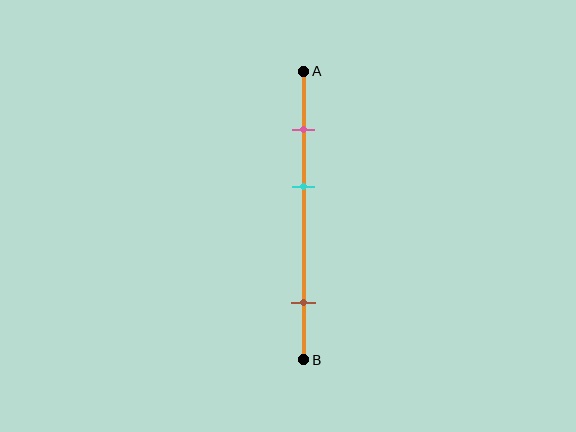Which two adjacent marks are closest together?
The pink and cyan marks are the closest adjacent pair.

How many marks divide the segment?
There are 3 marks dividing the segment.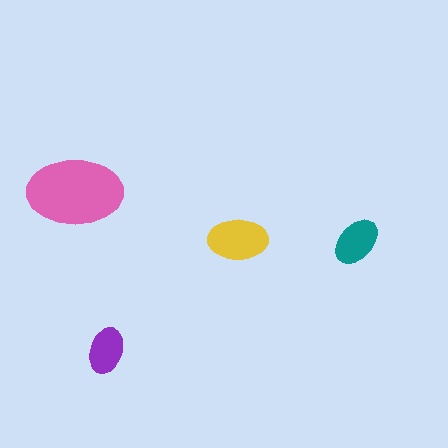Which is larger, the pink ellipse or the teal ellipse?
The pink one.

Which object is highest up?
The pink ellipse is topmost.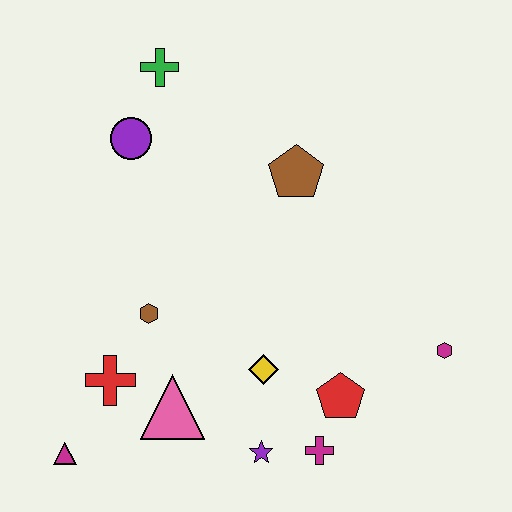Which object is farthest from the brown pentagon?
The magenta triangle is farthest from the brown pentagon.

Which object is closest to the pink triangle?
The red cross is closest to the pink triangle.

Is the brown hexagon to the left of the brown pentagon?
Yes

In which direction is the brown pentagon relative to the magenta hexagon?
The brown pentagon is above the magenta hexagon.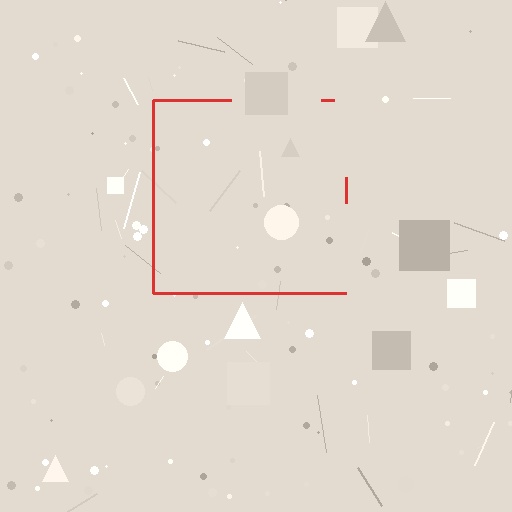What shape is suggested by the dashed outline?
The dashed outline suggests a square.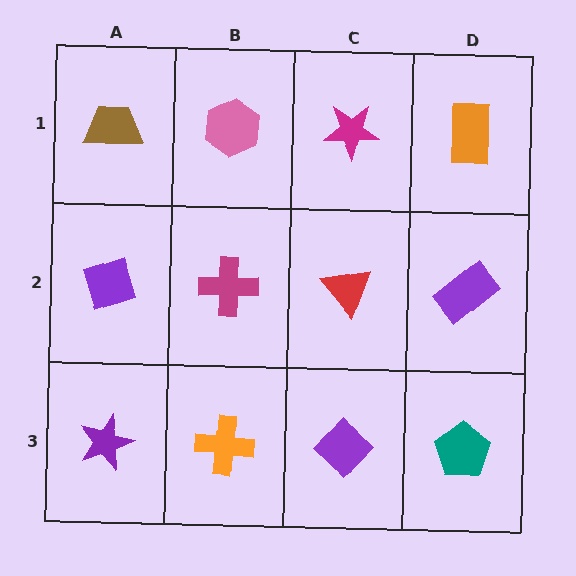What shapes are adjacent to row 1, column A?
A purple diamond (row 2, column A), a pink hexagon (row 1, column B).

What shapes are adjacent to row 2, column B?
A pink hexagon (row 1, column B), an orange cross (row 3, column B), a purple diamond (row 2, column A), a red triangle (row 2, column C).